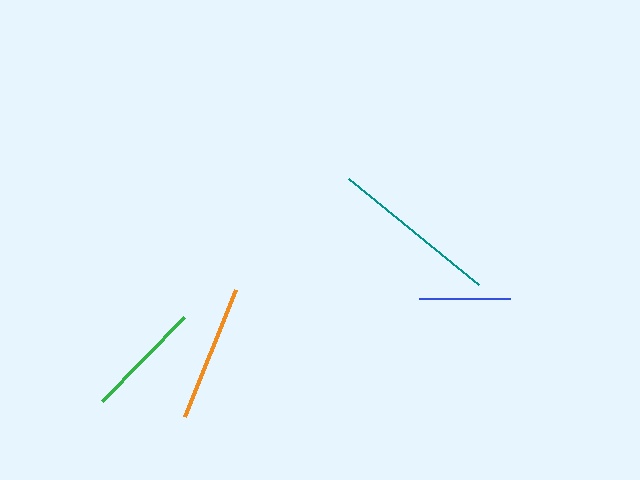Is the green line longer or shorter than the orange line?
The orange line is longer than the green line.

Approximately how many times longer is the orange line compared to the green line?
The orange line is approximately 1.2 times the length of the green line.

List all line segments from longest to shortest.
From longest to shortest: teal, orange, green, blue.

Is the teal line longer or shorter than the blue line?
The teal line is longer than the blue line.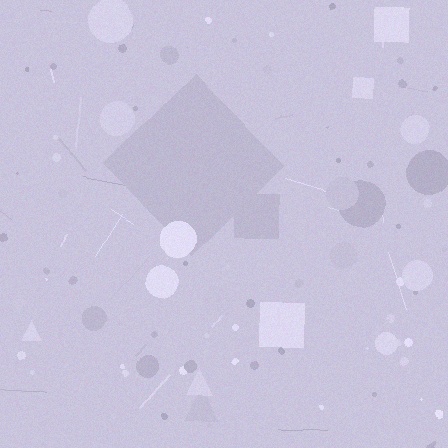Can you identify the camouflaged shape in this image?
The camouflaged shape is a diamond.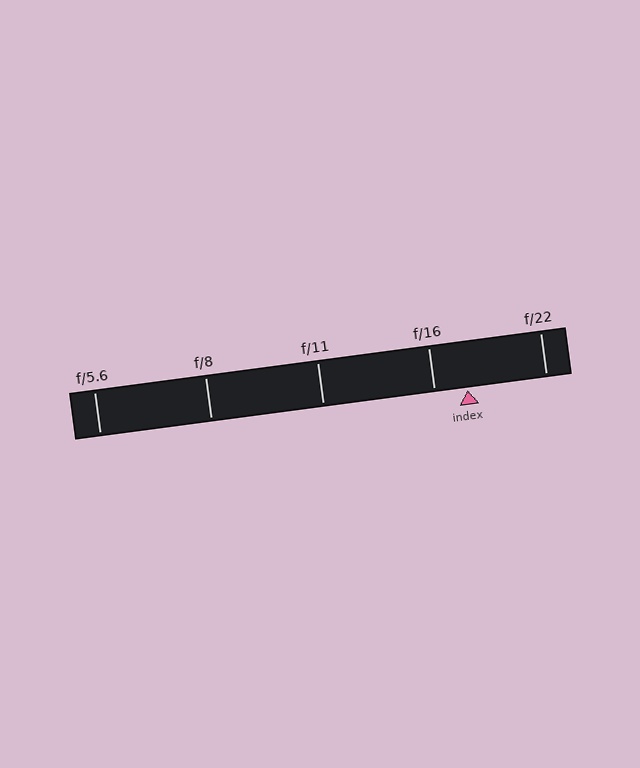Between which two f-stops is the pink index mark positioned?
The index mark is between f/16 and f/22.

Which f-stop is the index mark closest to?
The index mark is closest to f/16.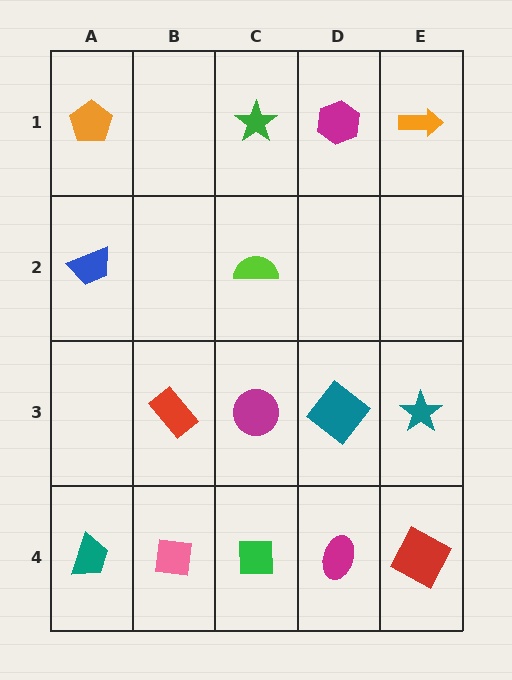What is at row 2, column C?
A lime semicircle.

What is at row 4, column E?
A red square.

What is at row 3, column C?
A magenta circle.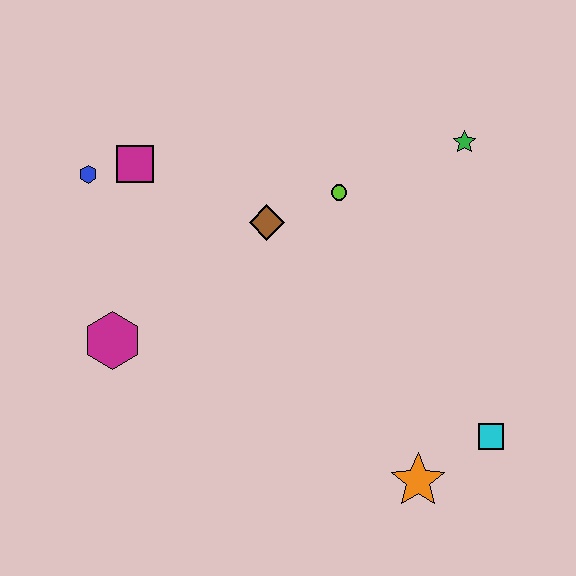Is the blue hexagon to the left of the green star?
Yes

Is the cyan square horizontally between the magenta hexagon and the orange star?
No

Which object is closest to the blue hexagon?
The magenta square is closest to the blue hexagon.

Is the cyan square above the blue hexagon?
No